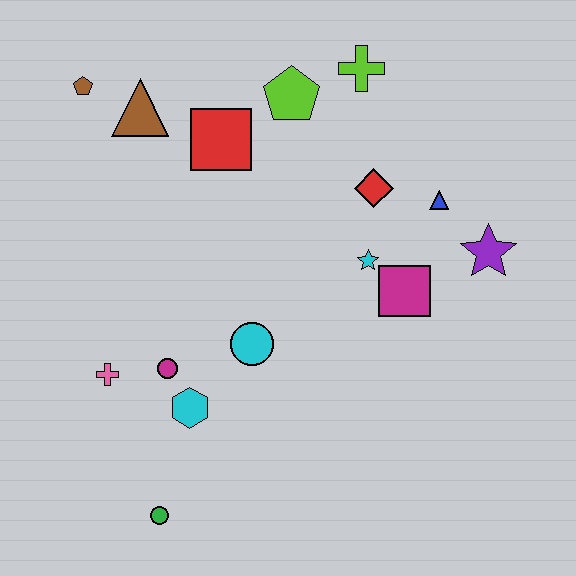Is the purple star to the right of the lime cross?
Yes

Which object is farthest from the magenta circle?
The lime cross is farthest from the magenta circle.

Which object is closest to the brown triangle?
The brown pentagon is closest to the brown triangle.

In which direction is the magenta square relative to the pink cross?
The magenta square is to the right of the pink cross.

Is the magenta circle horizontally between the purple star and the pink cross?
Yes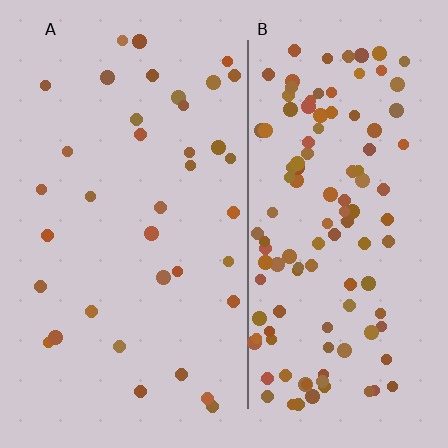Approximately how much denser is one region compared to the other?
Approximately 3.3× — region B over region A.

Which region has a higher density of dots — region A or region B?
B (the right).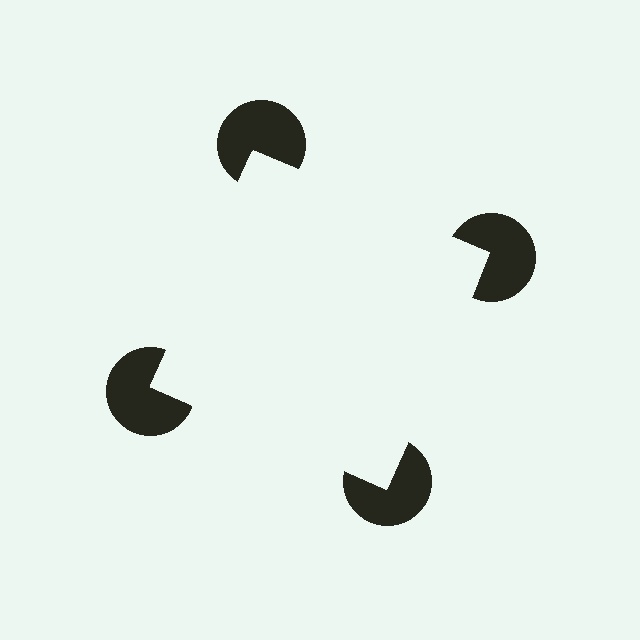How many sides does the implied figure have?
4 sides.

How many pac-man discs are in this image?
There are 4 — one at each vertex of the illusory square.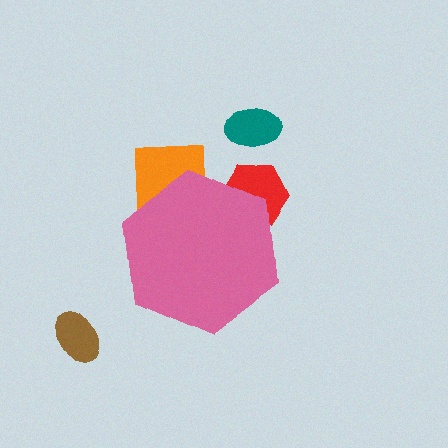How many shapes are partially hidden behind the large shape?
3 shapes are partially hidden.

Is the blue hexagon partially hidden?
Yes, the blue hexagon is partially hidden behind the pink hexagon.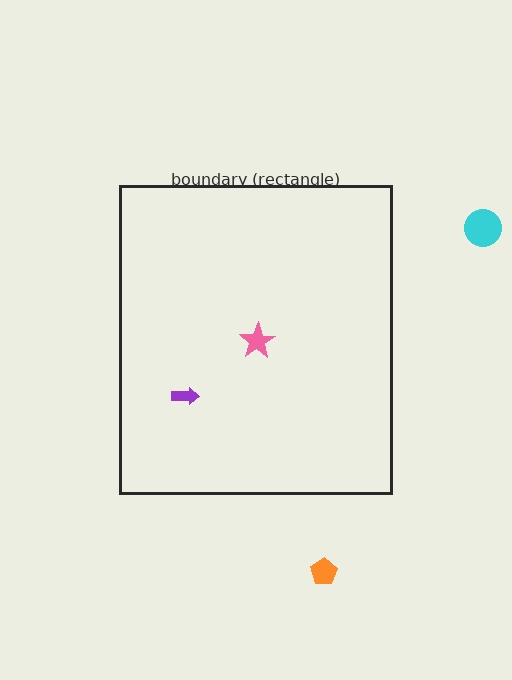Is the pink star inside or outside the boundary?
Inside.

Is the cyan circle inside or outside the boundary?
Outside.